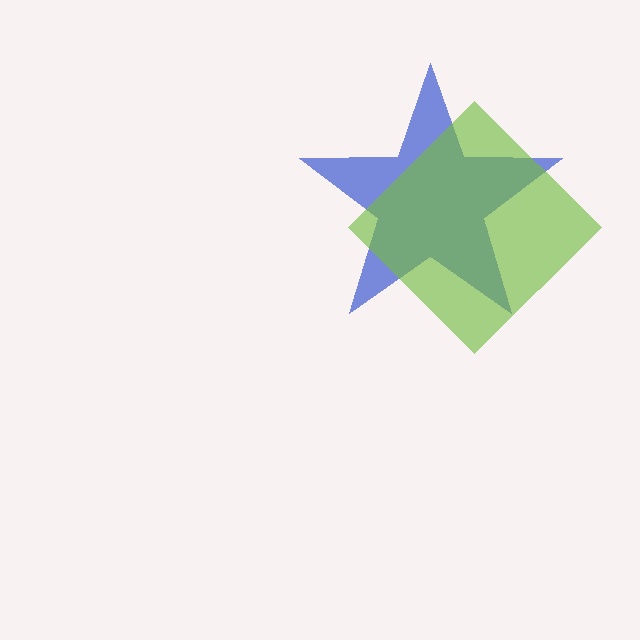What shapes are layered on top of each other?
The layered shapes are: a blue star, a lime diamond.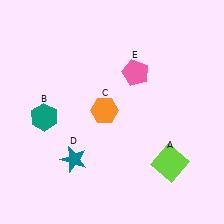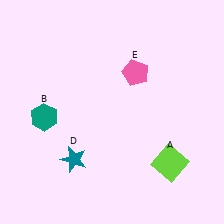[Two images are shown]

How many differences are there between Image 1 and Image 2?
There is 1 difference between the two images.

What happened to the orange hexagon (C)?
The orange hexagon (C) was removed in Image 2. It was in the top-left area of Image 1.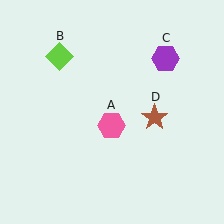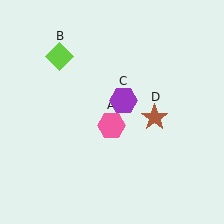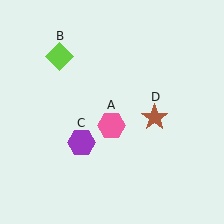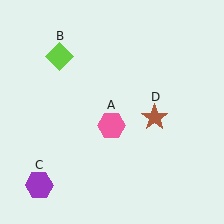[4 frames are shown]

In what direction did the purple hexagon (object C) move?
The purple hexagon (object C) moved down and to the left.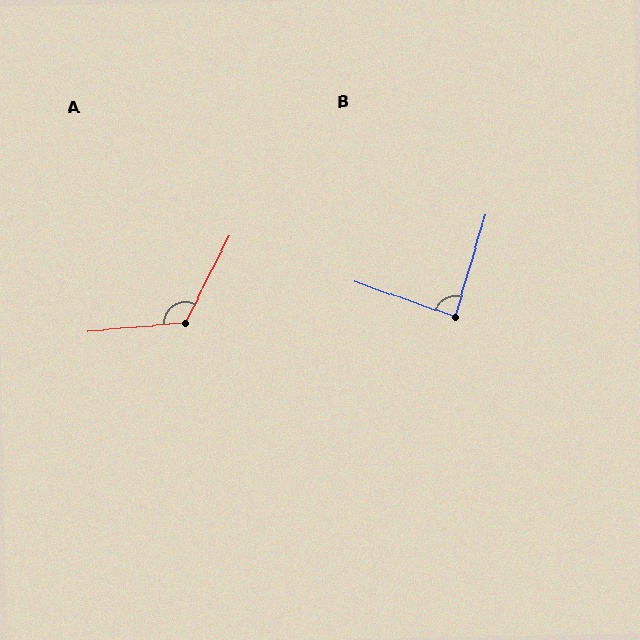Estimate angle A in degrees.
Approximately 122 degrees.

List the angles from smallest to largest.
B (87°), A (122°).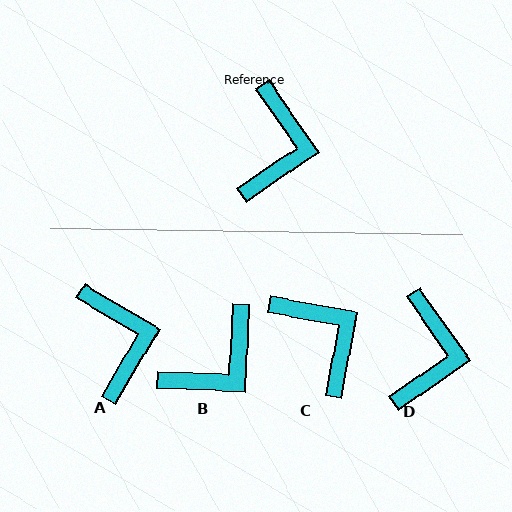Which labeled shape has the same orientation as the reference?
D.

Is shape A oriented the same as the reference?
No, it is off by about 25 degrees.